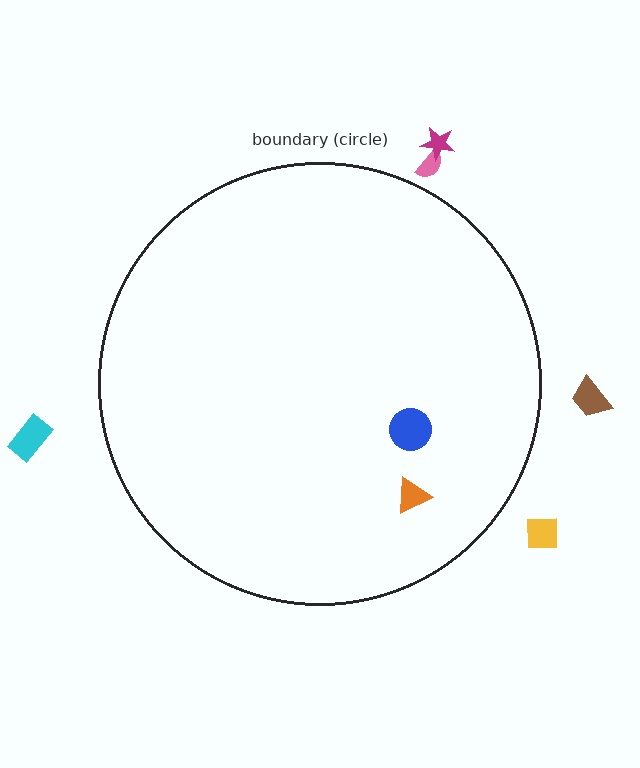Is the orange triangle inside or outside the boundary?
Inside.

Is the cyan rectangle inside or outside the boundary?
Outside.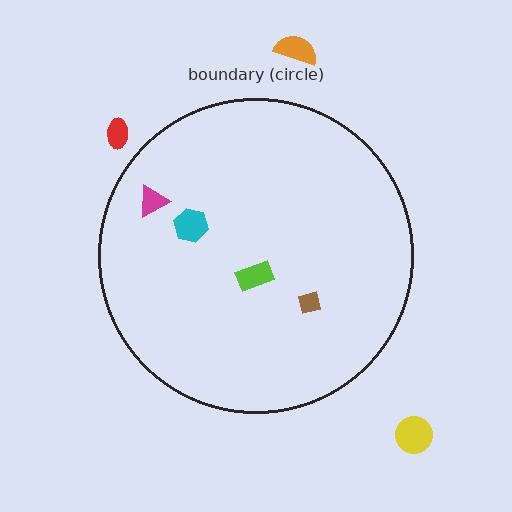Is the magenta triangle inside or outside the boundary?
Inside.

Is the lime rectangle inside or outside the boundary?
Inside.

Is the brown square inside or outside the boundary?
Inside.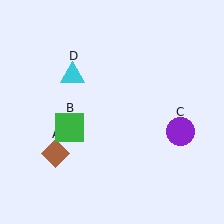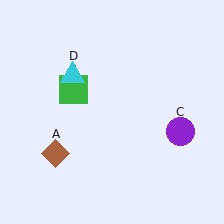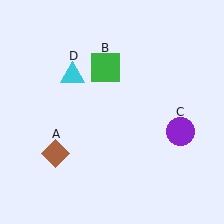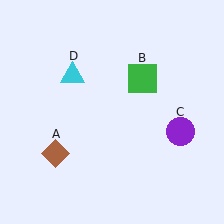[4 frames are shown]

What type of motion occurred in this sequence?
The green square (object B) rotated clockwise around the center of the scene.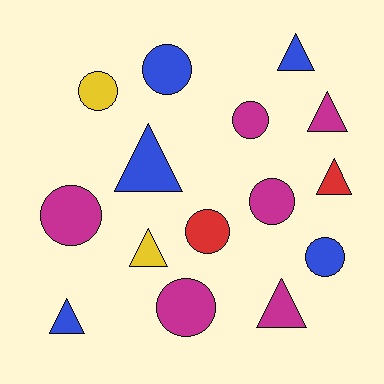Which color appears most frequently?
Magenta, with 6 objects.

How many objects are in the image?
There are 15 objects.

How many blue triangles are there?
There are 3 blue triangles.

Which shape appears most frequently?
Circle, with 8 objects.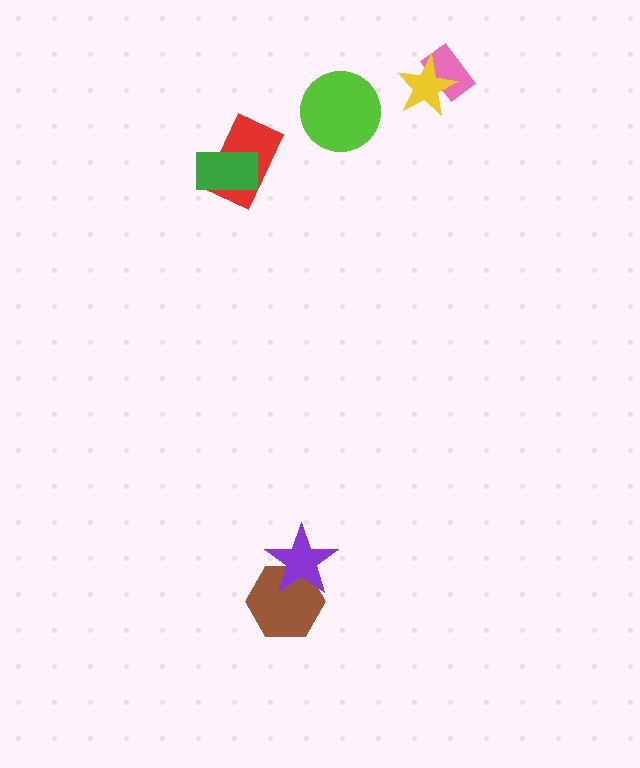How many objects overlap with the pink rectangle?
1 object overlaps with the pink rectangle.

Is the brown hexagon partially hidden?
Yes, it is partially covered by another shape.